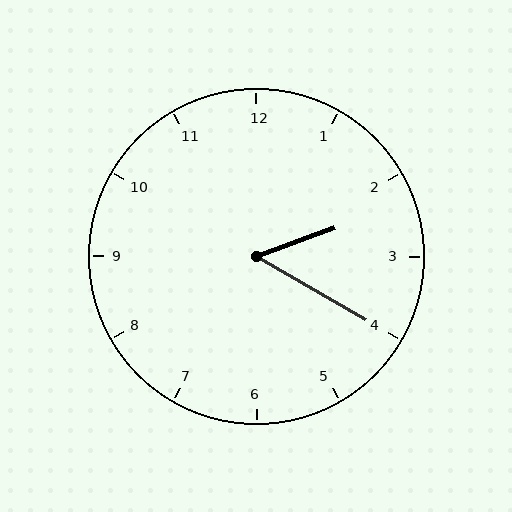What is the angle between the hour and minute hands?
Approximately 50 degrees.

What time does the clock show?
2:20.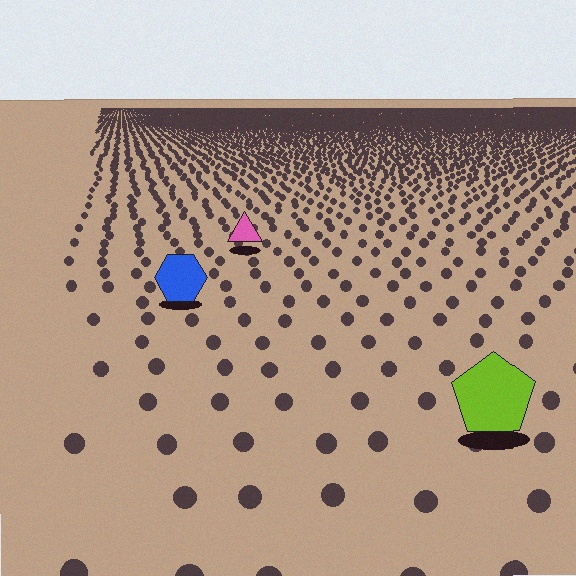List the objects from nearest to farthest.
From nearest to farthest: the lime pentagon, the blue hexagon, the pink triangle.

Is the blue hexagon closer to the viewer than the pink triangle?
Yes. The blue hexagon is closer — you can tell from the texture gradient: the ground texture is coarser near it.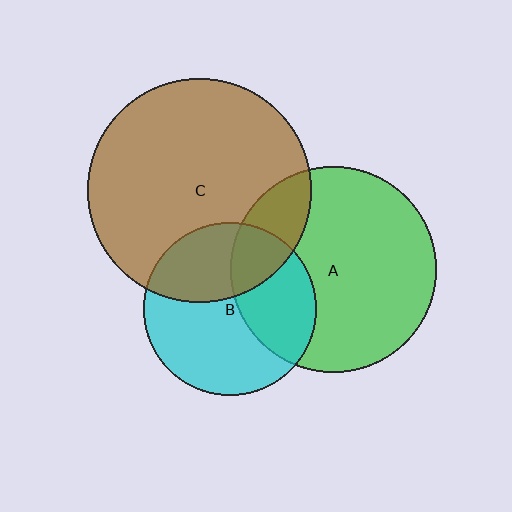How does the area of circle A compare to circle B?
Approximately 1.4 times.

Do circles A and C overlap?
Yes.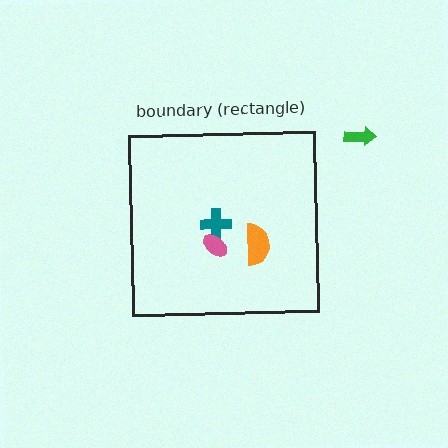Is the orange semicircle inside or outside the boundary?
Inside.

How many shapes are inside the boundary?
3 inside, 1 outside.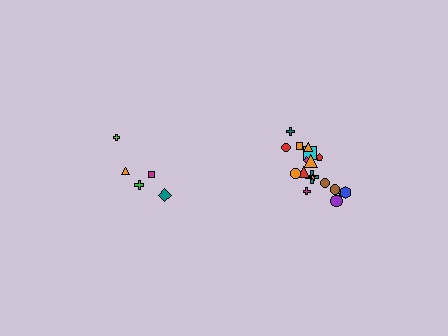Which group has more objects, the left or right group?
The right group.